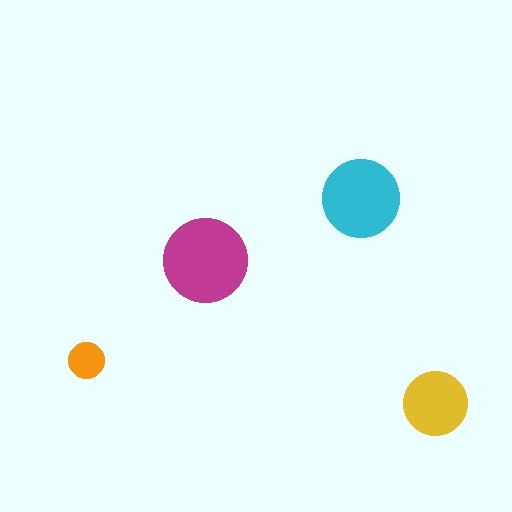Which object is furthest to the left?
The orange circle is leftmost.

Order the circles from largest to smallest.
the magenta one, the cyan one, the yellow one, the orange one.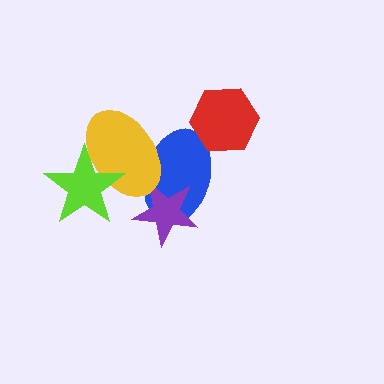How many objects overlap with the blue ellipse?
3 objects overlap with the blue ellipse.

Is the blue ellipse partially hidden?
Yes, it is partially covered by another shape.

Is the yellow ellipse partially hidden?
Yes, it is partially covered by another shape.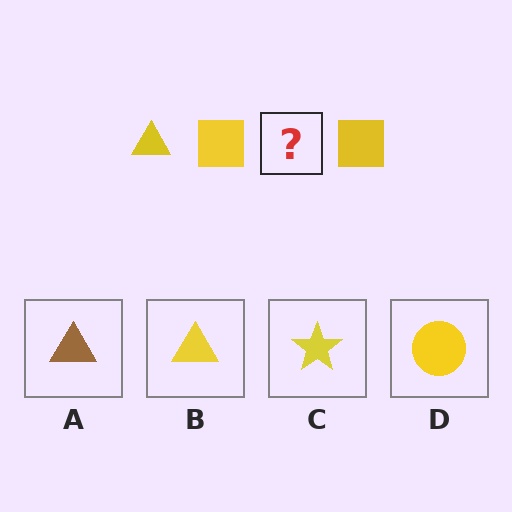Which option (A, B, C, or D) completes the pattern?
B.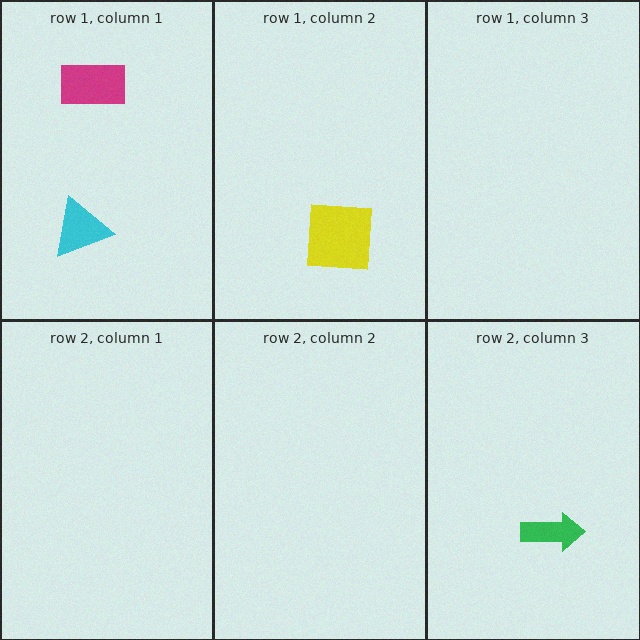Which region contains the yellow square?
The row 1, column 2 region.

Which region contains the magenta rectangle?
The row 1, column 1 region.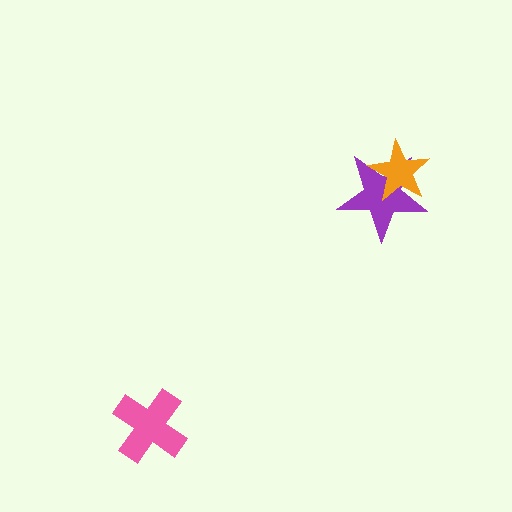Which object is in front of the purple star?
The orange star is in front of the purple star.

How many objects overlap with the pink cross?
0 objects overlap with the pink cross.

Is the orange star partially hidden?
No, no other shape covers it.